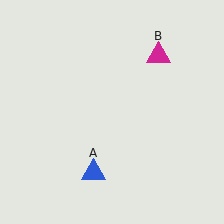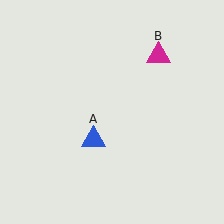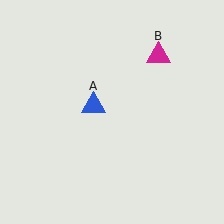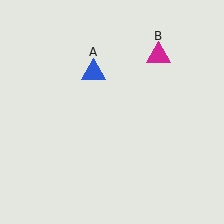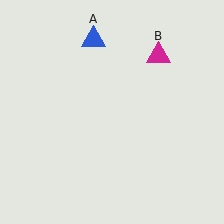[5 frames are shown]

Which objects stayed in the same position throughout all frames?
Magenta triangle (object B) remained stationary.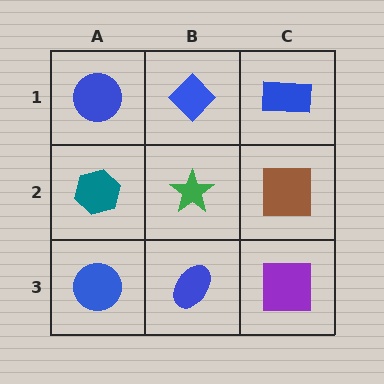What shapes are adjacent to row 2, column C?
A blue rectangle (row 1, column C), a purple square (row 3, column C), a green star (row 2, column B).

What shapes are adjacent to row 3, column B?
A green star (row 2, column B), a blue circle (row 3, column A), a purple square (row 3, column C).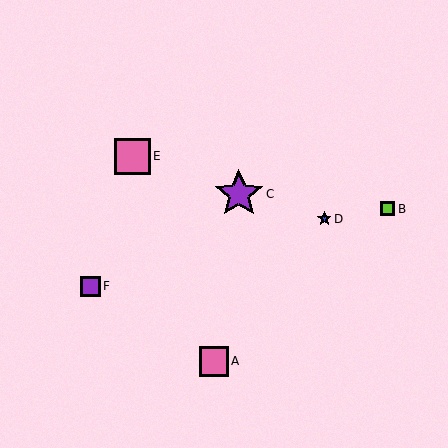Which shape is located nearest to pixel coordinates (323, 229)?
The blue star (labeled D) at (324, 219) is nearest to that location.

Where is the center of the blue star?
The center of the blue star is at (324, 219).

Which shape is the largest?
The purple star (labeled C) is the largest.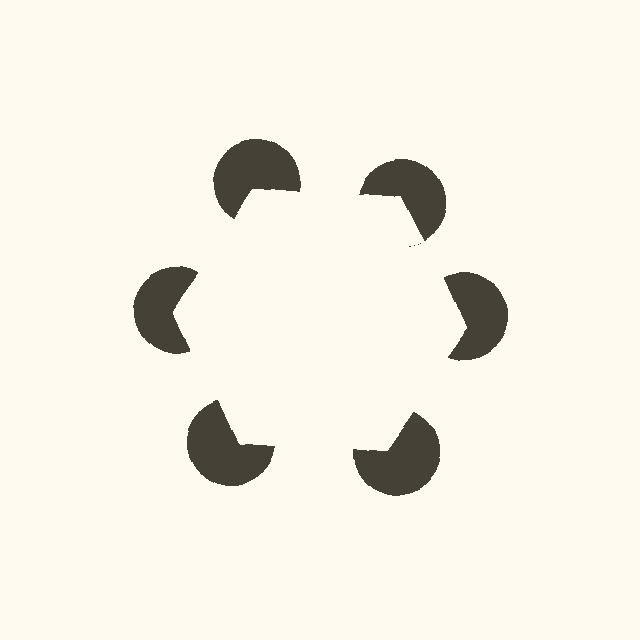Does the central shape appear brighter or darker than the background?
It typically appears slightly brighter than the background, even though no actual brightness change is drawn.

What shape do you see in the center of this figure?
An illusory hexagon — its edges are inferred from the aligned wedge cuts in the pac-man discs, not physically drawn.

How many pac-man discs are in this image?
There are 6 — one at each vertex of the illusory hexagon.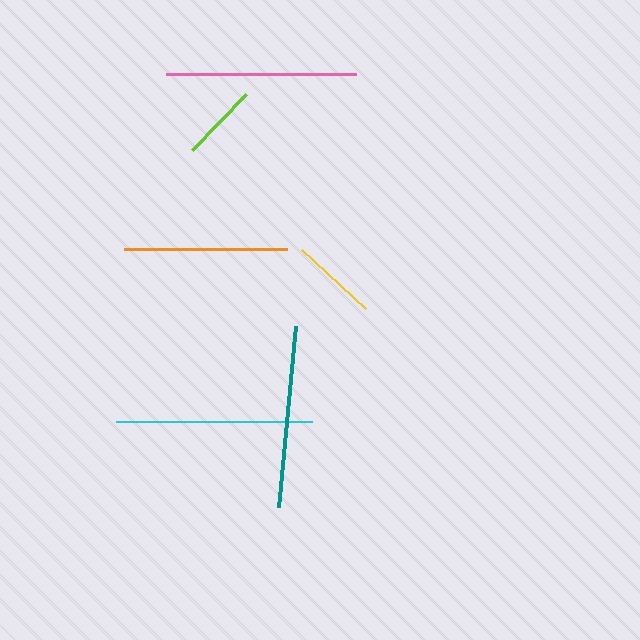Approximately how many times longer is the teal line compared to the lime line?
The teal line is approximately 2.3 times the length of the lime line.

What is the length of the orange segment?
The orange segment is approximately 163 pixels long.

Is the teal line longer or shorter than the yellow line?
The teal line is longer than the yellow line.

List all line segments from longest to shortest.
From longest to shortest: cyan, pink, teal, orange, yellow, lime.